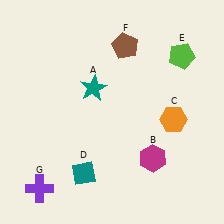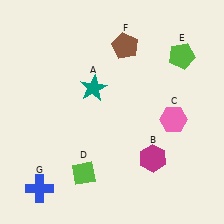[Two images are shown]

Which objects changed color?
C changed from orange to pink. D changed from teal to lime. G changed from purple to blue.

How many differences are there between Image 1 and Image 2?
There are 3 differences between the two images.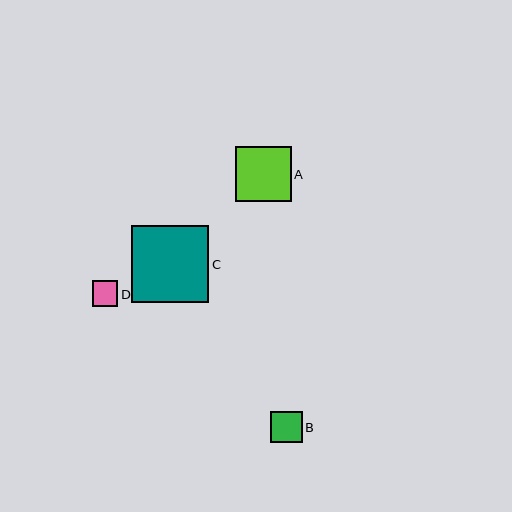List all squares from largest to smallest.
From largest to smallest: C, A, B, D.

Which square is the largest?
Square C is the largest with a size of approximately 77 pixels.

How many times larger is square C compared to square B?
Square C is approximately 2.4 times the size of square B.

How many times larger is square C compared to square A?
Square C is approximately 1.4 times the size of square A.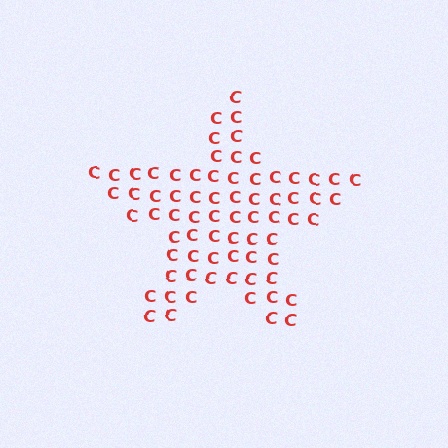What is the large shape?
The large shape is a star.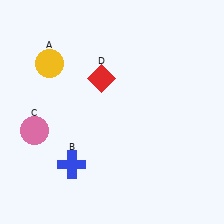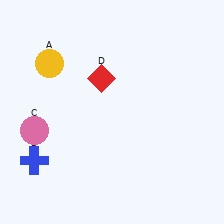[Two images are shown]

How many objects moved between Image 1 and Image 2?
1 object moved between the two images.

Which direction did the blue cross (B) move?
The blue cross (B) moved left.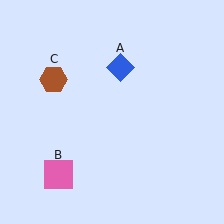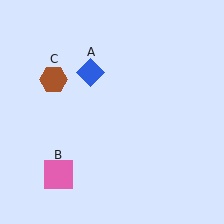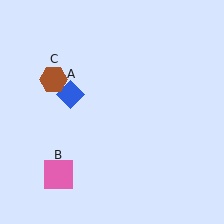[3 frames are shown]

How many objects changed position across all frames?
1 object changed position: blue diamond (object A).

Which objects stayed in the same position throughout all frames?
Pink square (object B) and brown hexagon (object C) remained stationary.